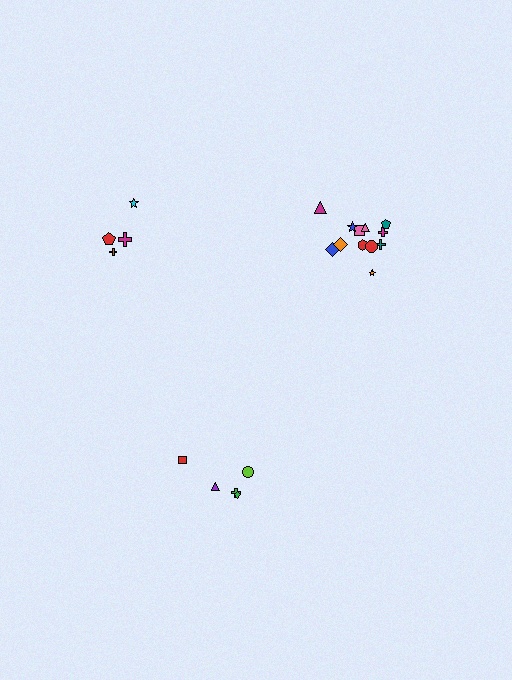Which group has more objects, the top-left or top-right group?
The top-right group.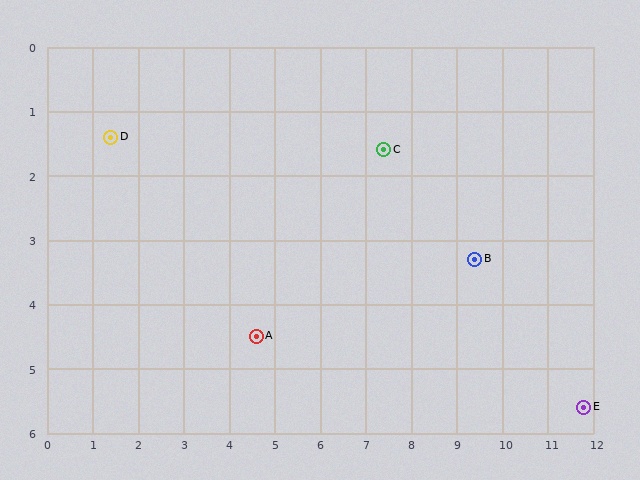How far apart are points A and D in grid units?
Points A and D are about 4.5 grid units apart.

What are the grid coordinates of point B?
Point B is at approximately (9.4, 3.3).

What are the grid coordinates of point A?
Point A is at approximately (4.6, 4.5).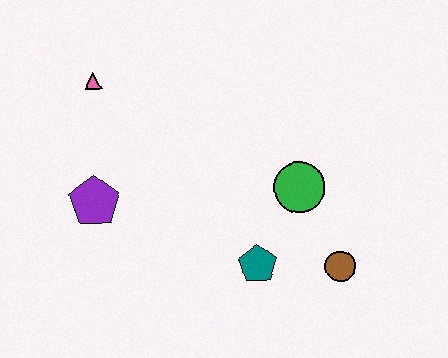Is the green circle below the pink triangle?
Yes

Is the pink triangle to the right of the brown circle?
No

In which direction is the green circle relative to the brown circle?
The green circle is above the brown circle.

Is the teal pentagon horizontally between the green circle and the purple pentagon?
Yes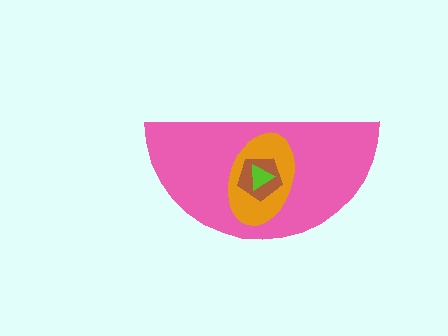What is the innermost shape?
The lime triangle.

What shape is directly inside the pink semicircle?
The orange ellipse.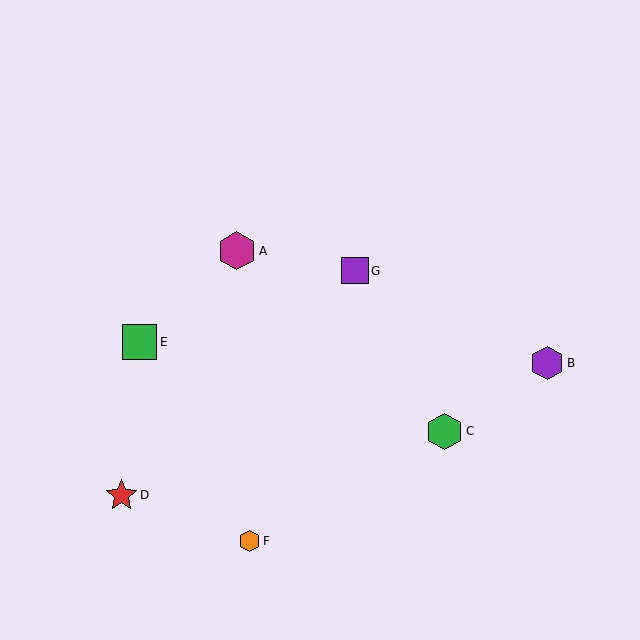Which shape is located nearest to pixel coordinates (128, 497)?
The red star (labeled D) at (122, 495) is nearest to that location.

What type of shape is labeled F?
Shape F is an orange hexagon.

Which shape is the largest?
The magenta hexagon (labeled A) is the largest.